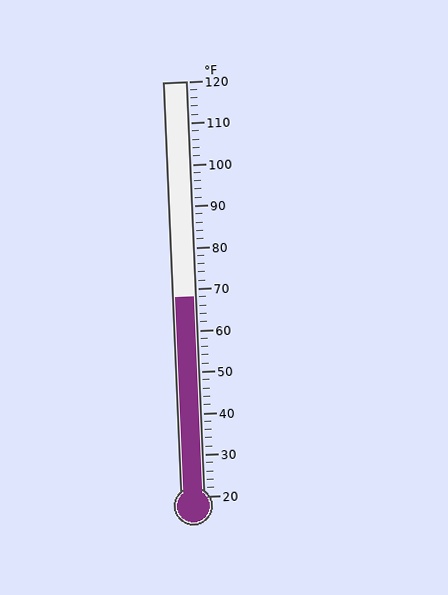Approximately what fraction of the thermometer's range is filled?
The thermometer is filled to approximately 50% of its range.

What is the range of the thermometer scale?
The thermometer scale ranges from 20°F to 120°F.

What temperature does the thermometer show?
The thermometer shows approximately 68°F.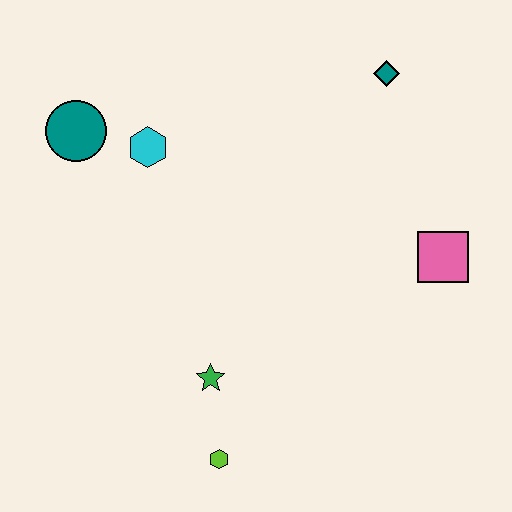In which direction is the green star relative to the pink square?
The green star is to the left of the pink square.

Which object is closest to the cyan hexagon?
The teal circle is closest to the cyan hexagon.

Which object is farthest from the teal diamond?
The lime hexagon is farthest from the teal diamond.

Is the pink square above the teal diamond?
No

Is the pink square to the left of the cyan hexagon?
No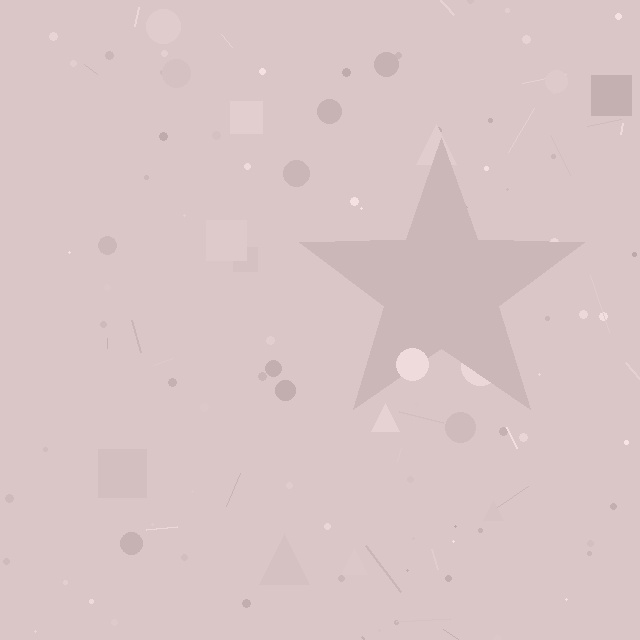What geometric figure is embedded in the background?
A star is embedded in the background.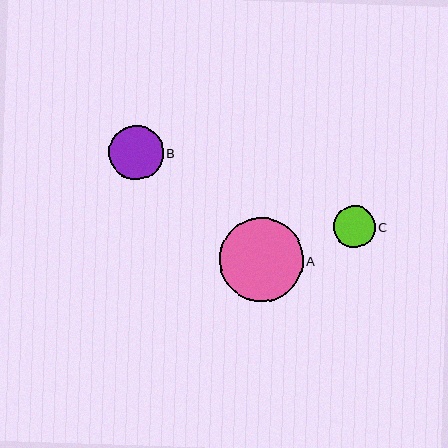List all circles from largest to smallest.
From largest to smallest: A, B, C.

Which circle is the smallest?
Circle C is the smallest with a size of approximately 42 pixels.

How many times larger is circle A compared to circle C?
Circle A is approximately 2.0 times the size of circle C.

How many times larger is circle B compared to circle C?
Circle B is approximately 1.3 times the size of circle C.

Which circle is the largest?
Circle A is the largest with a size of approximately 84 pixels.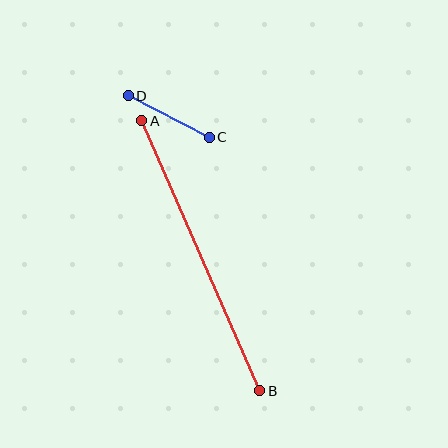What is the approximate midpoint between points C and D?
The midpoint is at approximately (169, 117) pixels.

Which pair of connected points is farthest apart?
Points A and B are farthest apart.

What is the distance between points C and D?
The distance is approximately 91 pixels.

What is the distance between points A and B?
The distance is approximately 295 pixels.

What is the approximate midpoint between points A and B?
The midpoint is at approximately (201, 256) pixels.